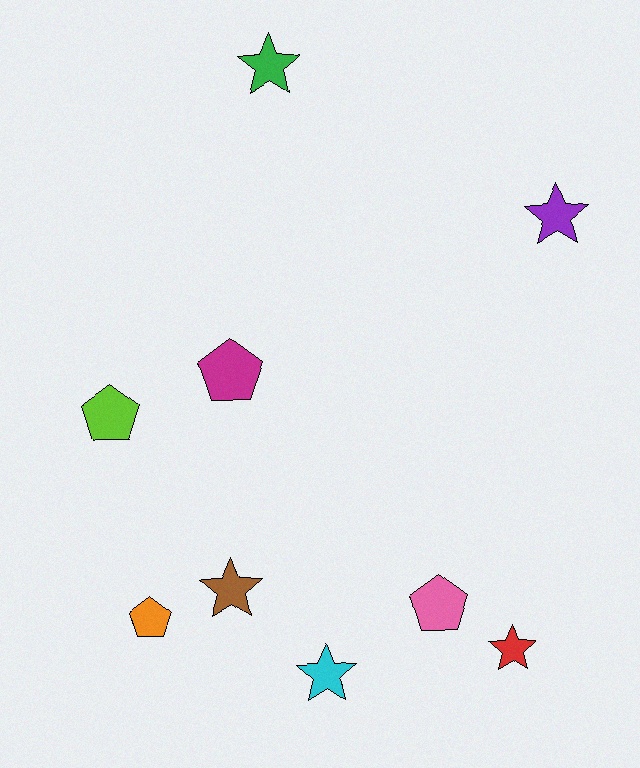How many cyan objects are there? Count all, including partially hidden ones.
There is 1 cyan object.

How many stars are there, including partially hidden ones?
There are 5 stars.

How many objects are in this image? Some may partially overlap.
There are 9 objects.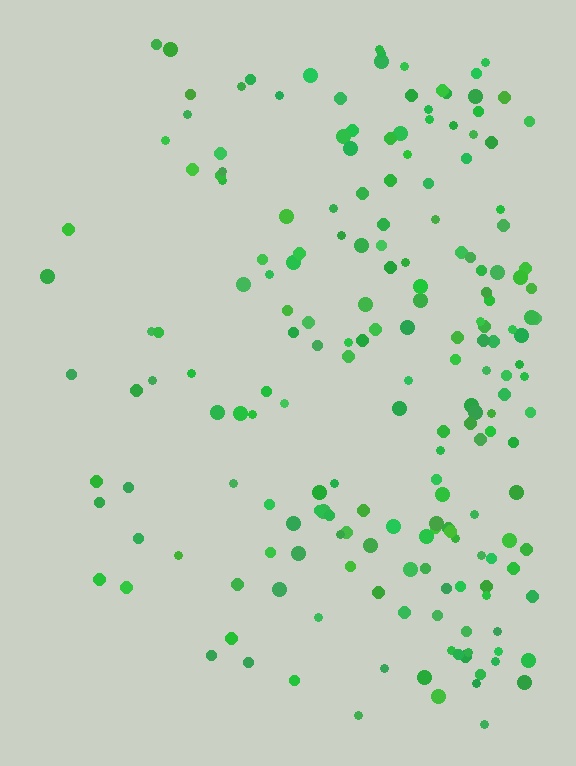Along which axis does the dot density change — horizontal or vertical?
Horizontal.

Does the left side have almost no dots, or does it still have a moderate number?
Still a moderate number, just noticeably fewer than the right.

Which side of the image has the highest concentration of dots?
The right.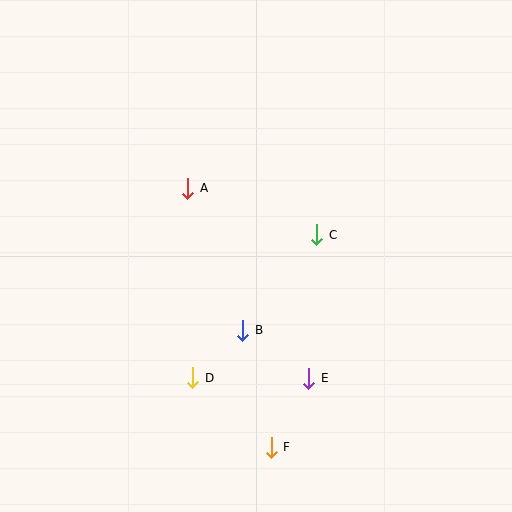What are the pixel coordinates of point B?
Point B is at (243, 330).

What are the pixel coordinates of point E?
Point E is at (309, 378).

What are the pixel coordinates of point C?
Point C is at (317, 235).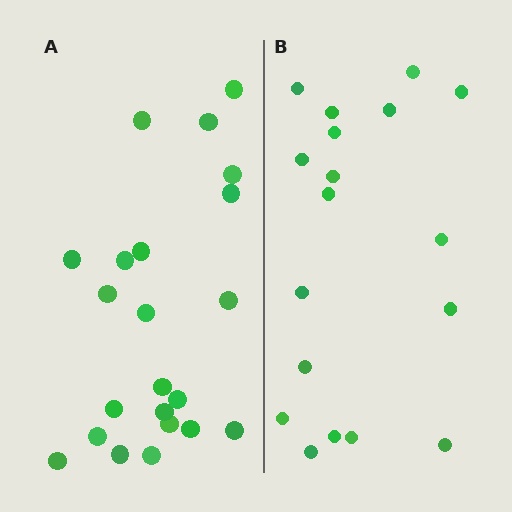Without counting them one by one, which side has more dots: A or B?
Region A (the left region) has more dots.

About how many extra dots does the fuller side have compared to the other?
Region A has about 4 more dots than region B.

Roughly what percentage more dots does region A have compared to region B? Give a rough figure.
About 20% more.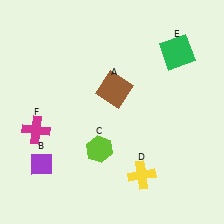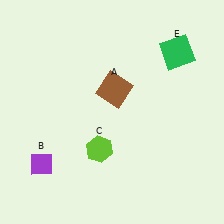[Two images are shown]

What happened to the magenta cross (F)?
The magenta cross (F) was removed in Image 2. It was in the bottom-left area of Image 1.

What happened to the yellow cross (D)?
The yellow cross (D) was removed in Image 2. It was in the bottom-right area of Image 1.